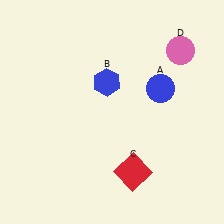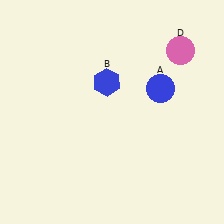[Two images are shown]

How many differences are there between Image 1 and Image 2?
There is 1 difference between the two images.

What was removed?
The red square (C) was removed in Image 2.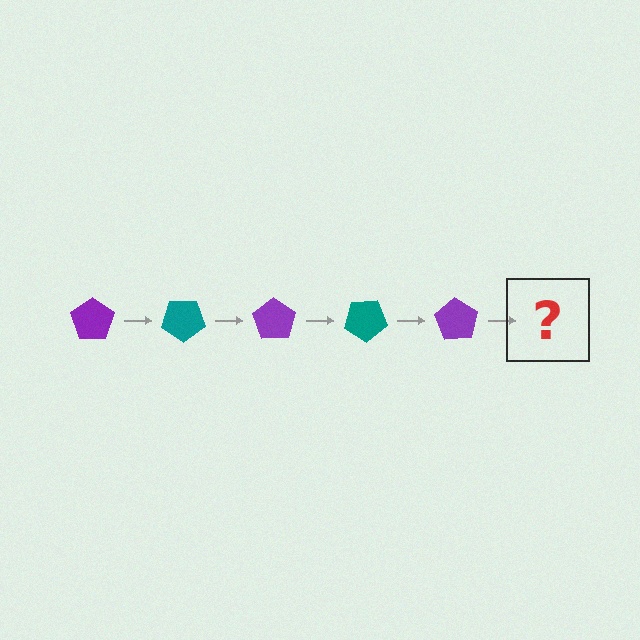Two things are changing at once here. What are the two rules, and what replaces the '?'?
The two rules are that it rotates 35 degrees each step and the color cycles through purple and teal. The '?' should be a teal pentagon, rotated 175 degrees from the start.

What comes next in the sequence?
The next element should be a teal pentagon, rotated 175 degrees from the start.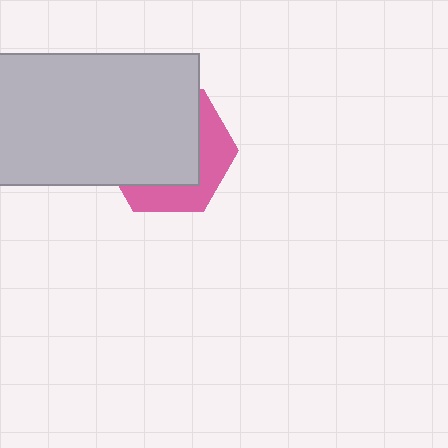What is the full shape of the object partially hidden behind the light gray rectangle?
The partially hidden object is a pink hexagon.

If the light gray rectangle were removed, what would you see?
You would see the complete pink hexagon.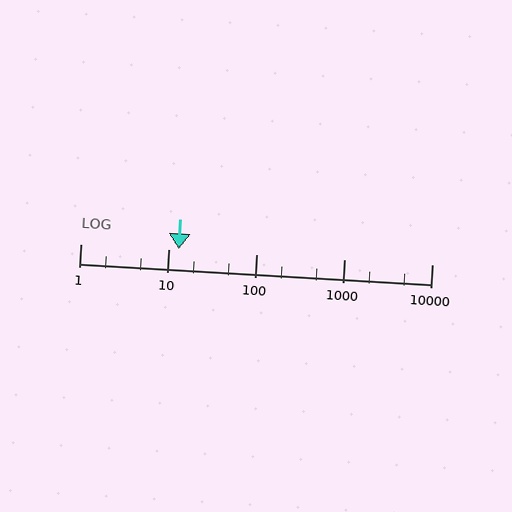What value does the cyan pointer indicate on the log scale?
The pointer indicates approximately 13.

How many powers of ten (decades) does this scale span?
The scale spans 4 decades, from 1 to 10000.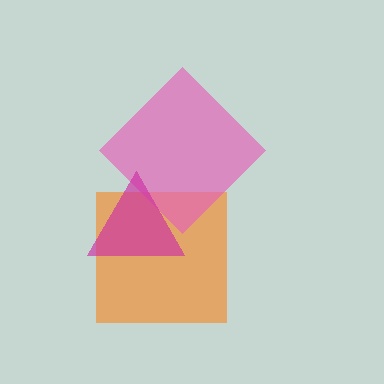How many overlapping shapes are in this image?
There are 3 overlapping shapes in the image.